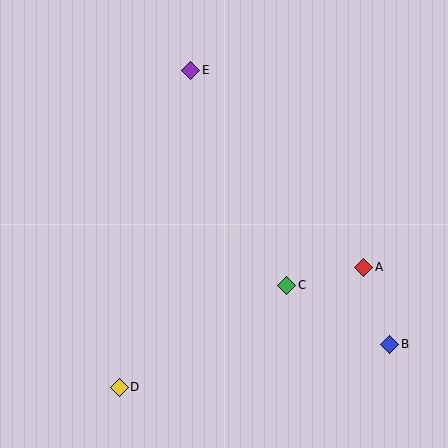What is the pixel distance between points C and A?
The distance between C and A is 79 pixels.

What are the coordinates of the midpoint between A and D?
The midpoint between A and D is at (242, 327).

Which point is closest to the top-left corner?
Point E is closest to the top-left corner.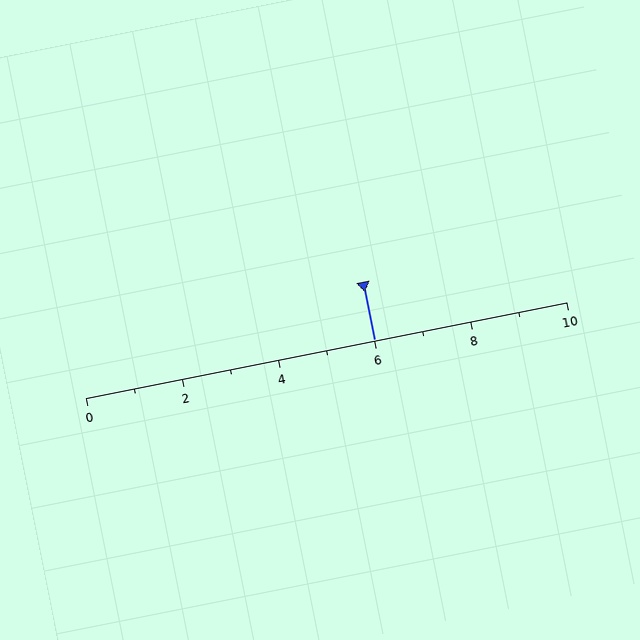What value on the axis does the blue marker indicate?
The marker indicates approximately 6.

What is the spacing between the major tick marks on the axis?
The major ticks are spaced 2 apart.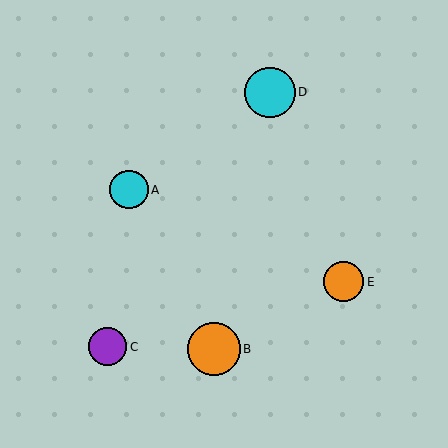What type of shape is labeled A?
Shape A is a cyan circle.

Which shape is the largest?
The orange circle (labeled B) is the largest.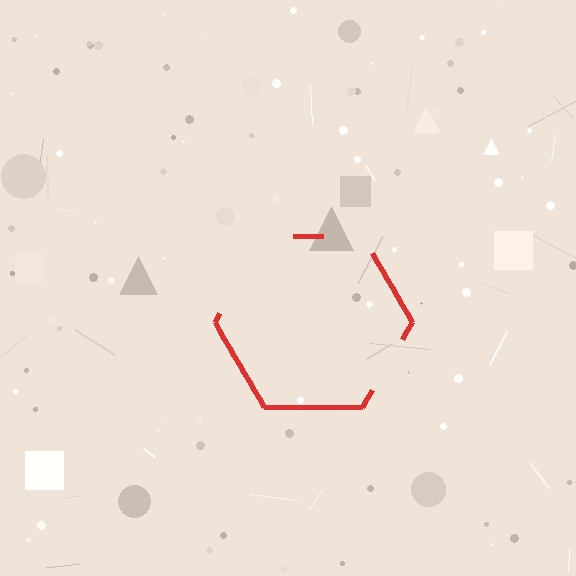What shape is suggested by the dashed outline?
The dashed outline suggests a hexagon.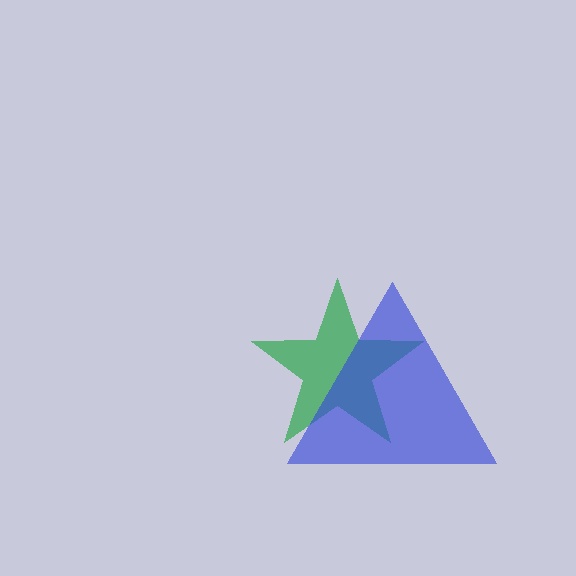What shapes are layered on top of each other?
The layered shapes are: a green star, a blue triangle.